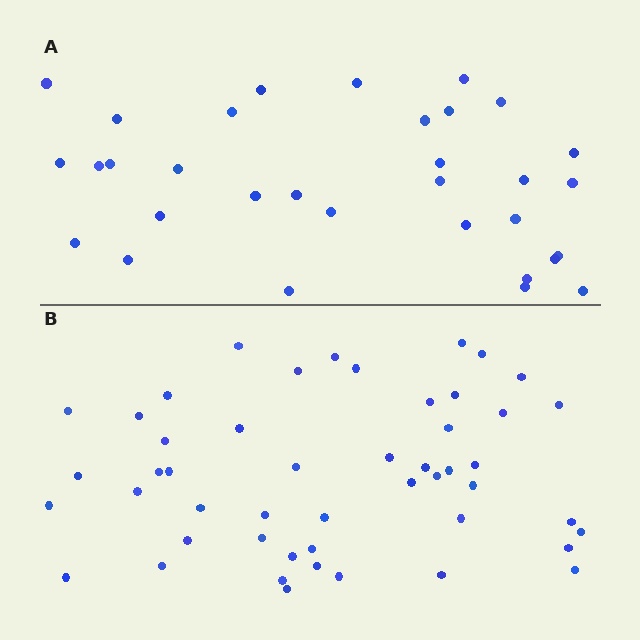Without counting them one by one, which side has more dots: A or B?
Region B (the bottom region) has more dots.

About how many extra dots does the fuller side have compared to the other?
Region B has approximately 15 more dots than region A.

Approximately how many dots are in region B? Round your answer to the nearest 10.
About 50 dots. (The exact count is 49, which rounds to 50.)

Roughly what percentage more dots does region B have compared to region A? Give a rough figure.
About 55% more.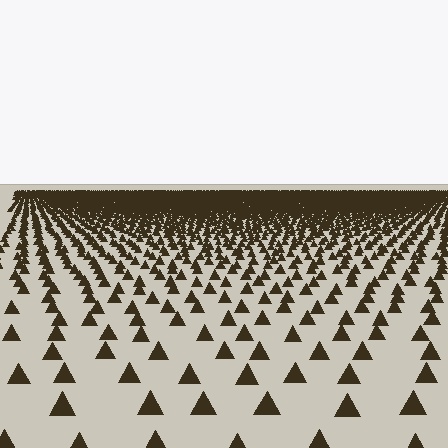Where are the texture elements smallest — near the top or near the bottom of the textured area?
Near the top.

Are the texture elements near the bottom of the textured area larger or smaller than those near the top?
Larger. Near the bottom, elements are closer to the viewer and appear at a bigger on-screen size.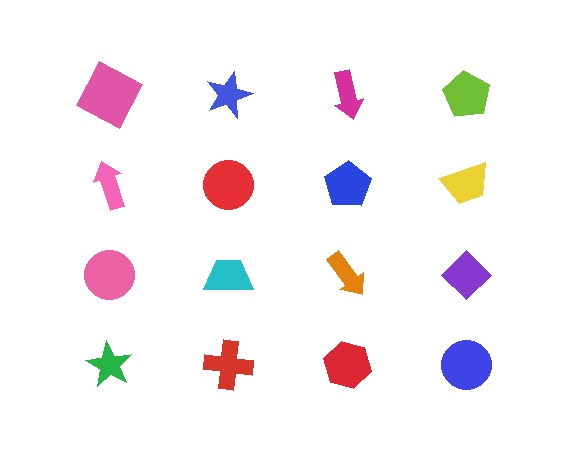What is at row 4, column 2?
A red cross.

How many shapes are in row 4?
4 shapes.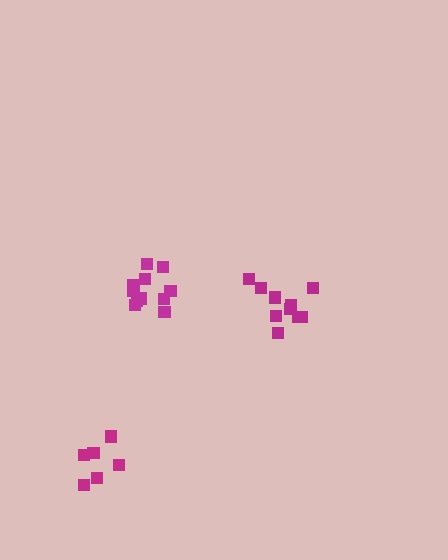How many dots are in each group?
Group 1: 6 dots, Group 2: 10 dots, Group 3: 11 dots (27 total).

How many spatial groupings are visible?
There are 3 spatial groupings.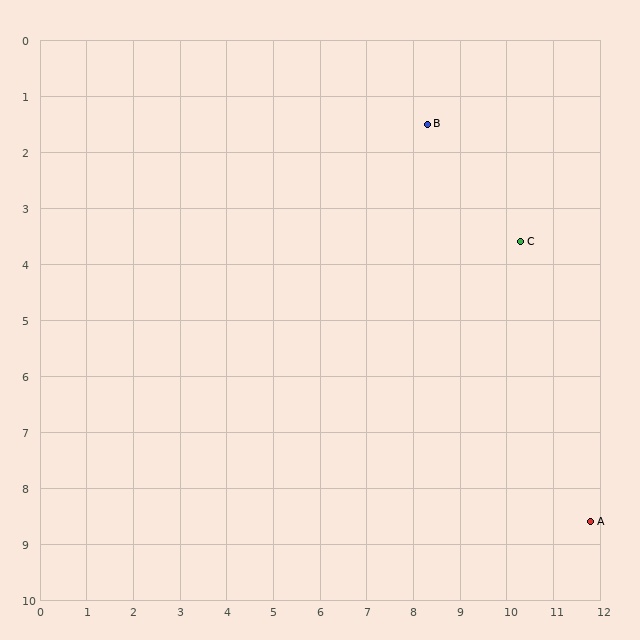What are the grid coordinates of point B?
Point B is at approximately (8.3, 1.5).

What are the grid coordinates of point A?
Point A is at approximately (11.8, 8.6).